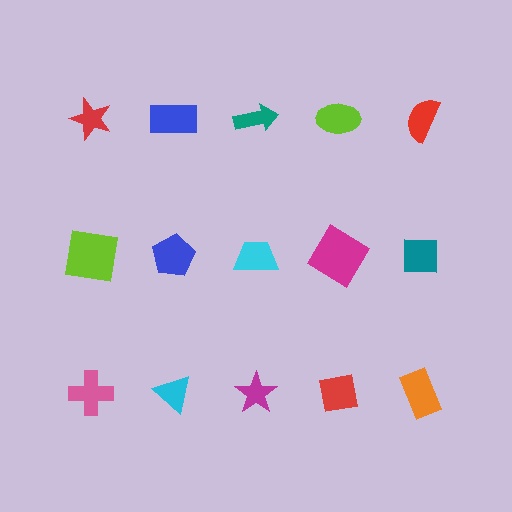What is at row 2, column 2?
A blue pentagon.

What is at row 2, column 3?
A cyan trapezoid.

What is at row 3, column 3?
A magenta star.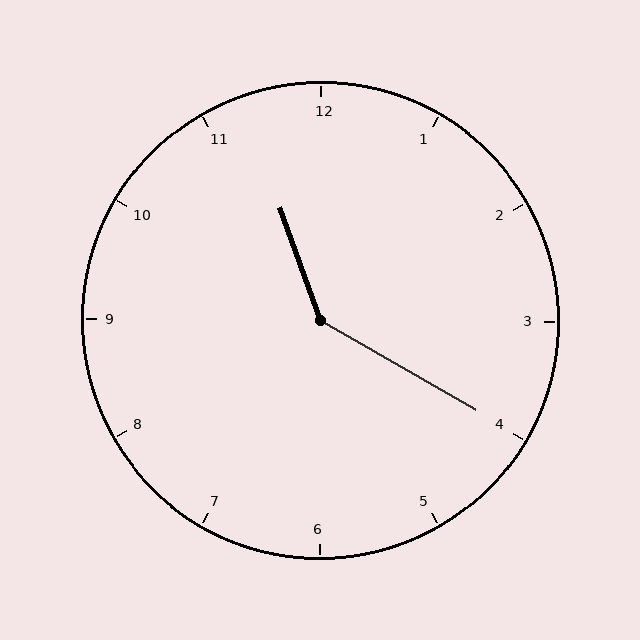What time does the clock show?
11:20.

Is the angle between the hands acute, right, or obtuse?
It is obtuse.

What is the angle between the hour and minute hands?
Approximately 140 degrees.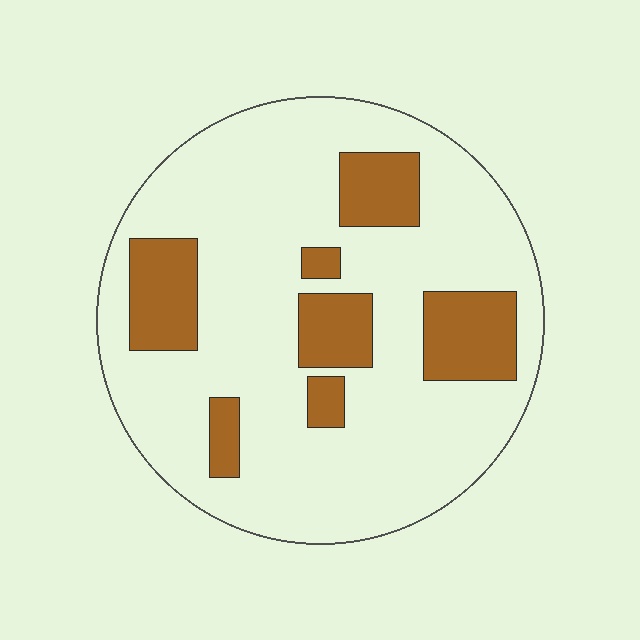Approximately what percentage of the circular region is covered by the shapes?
Approximately 20%.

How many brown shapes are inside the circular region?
7.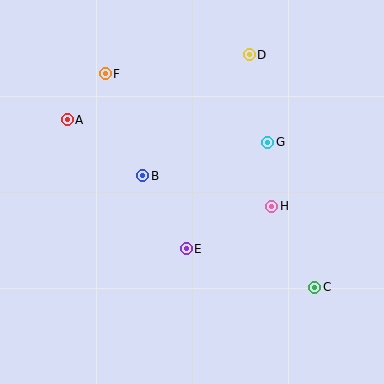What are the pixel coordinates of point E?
Point E is at (186, 249).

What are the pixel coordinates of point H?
Point H is at (272, 206).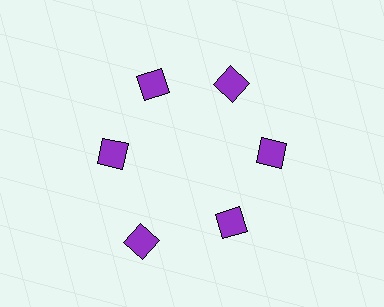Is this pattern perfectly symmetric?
No. The 6 purple diamonds are arranged in a ring, but one element near the 7 o'clock position is pushed outward from the center, breaking the 6-fold rotational symmetry.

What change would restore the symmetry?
The symmetry would be restored by moving it inward, back onto the ring so that all 6 diamonds sit at equal angles and equal distance from the center.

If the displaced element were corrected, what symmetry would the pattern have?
It would have 6-fold rotational symmetry — the pattern would map onto itself every 60 degrees.